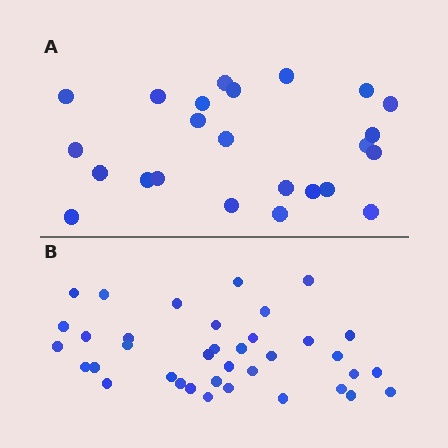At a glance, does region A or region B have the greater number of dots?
Region B (the bottom region) has more dots.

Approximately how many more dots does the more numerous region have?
Region B has approximately 15 more dots than region A.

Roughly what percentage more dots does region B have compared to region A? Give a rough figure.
About 55% more.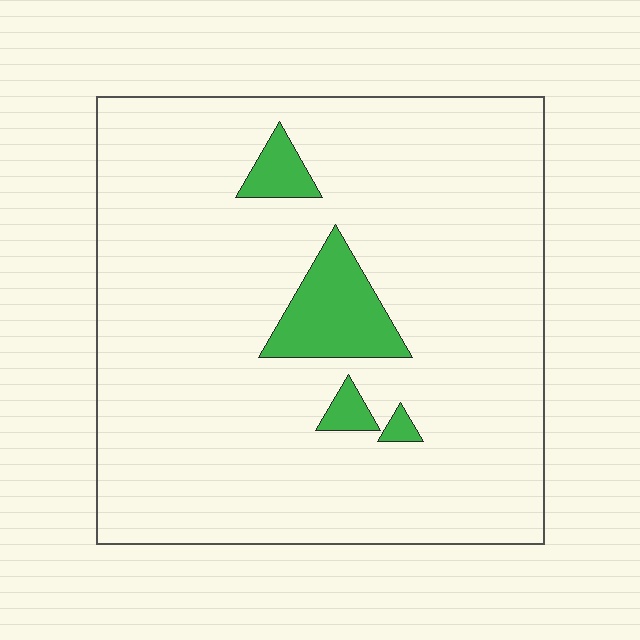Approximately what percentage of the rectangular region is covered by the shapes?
Approximately 10%.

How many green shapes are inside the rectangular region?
4.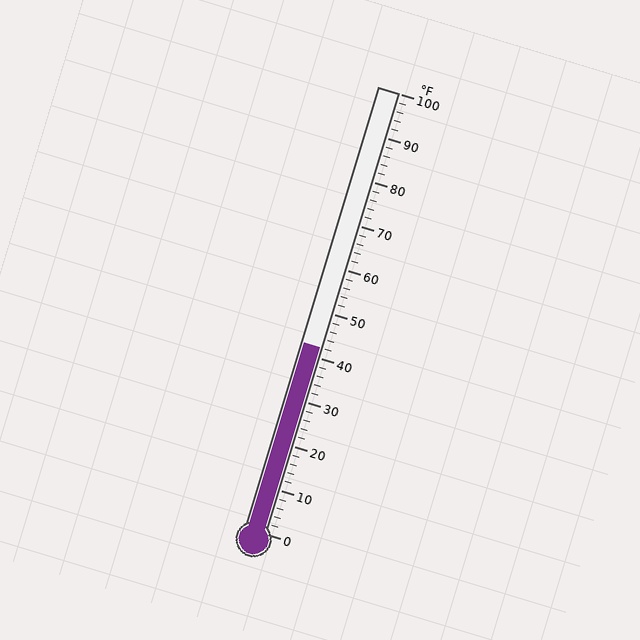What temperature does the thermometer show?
The thermometer shows approximately 42°F.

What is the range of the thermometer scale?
The thermometer scale ranges from 0°F to 100°F.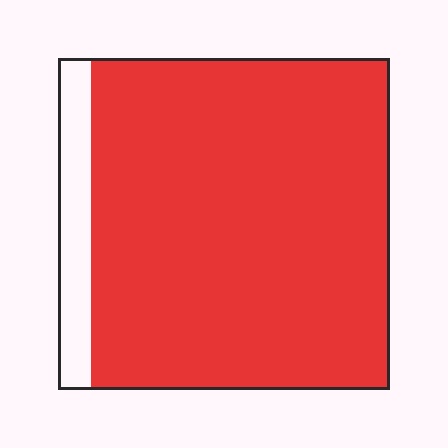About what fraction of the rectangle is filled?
About nine tenths (9/10).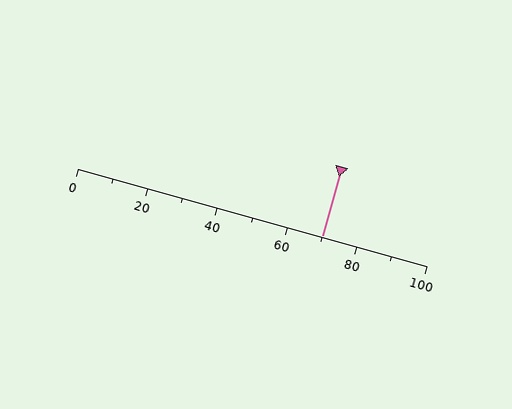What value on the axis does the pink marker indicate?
The marker indicates approximately 70.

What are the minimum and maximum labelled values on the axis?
The axis runs from 0 to 100.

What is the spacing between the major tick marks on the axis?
The major ticks are spaced 20 apart.